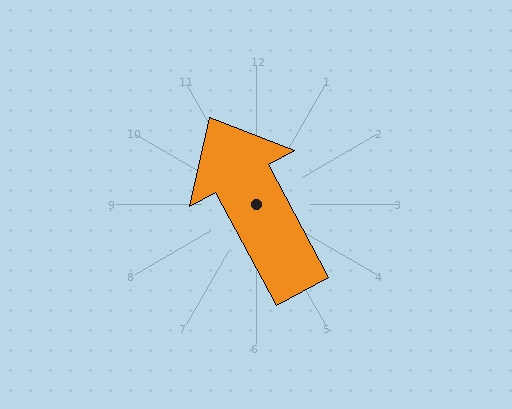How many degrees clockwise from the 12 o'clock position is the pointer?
Approximately 332 degrees.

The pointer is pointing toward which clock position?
Roughly 11 o'clock.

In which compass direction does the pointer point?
Northwest.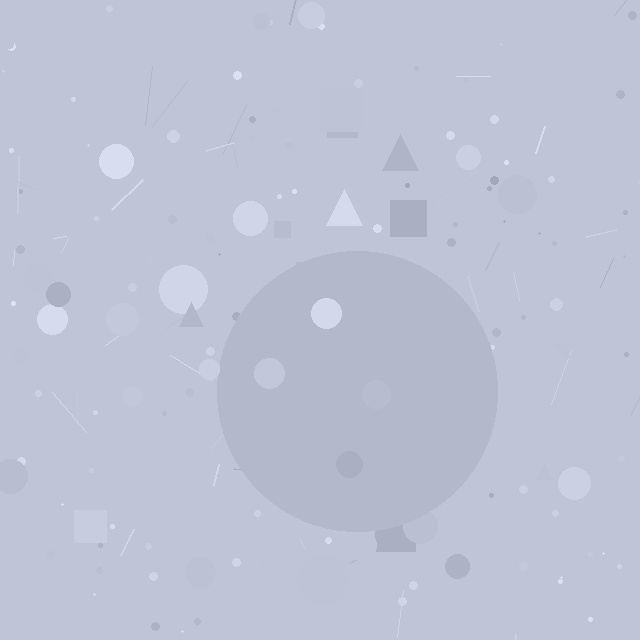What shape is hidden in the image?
A circle is hidden in the image.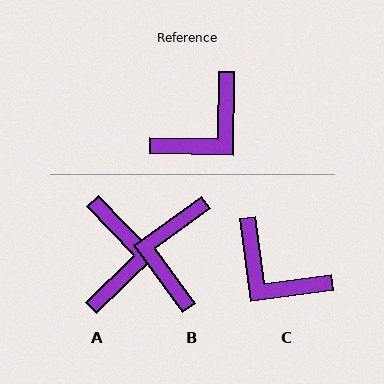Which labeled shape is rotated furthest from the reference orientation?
B, about 143 degrees away.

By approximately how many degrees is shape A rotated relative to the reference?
Approximately 45 degrees counter-clockwise.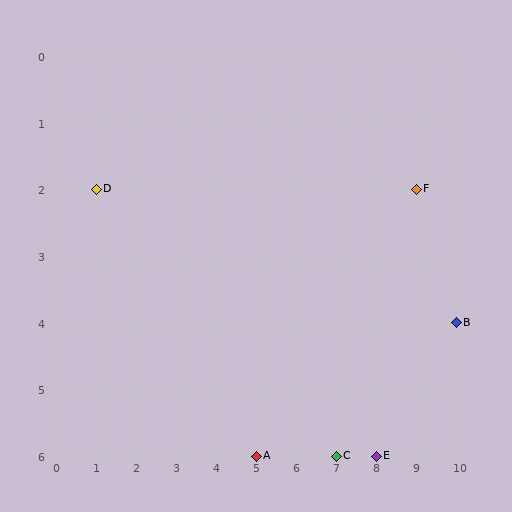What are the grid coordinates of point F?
Point F is at grid coordinates (9, 2).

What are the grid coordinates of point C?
Point C is at grid coordinates (7, 6).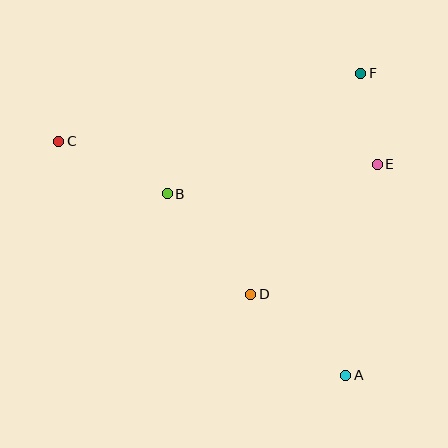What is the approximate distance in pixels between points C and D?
The distance between C and D is approximately 246 pixels.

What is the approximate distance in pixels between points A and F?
The distance between A and F is approximately 302 pixels.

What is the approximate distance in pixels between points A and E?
The distance between A and E is approximately 214 pixels.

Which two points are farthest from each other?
Points A and C are farthest from each other.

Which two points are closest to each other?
Points E and F are closest to each other.